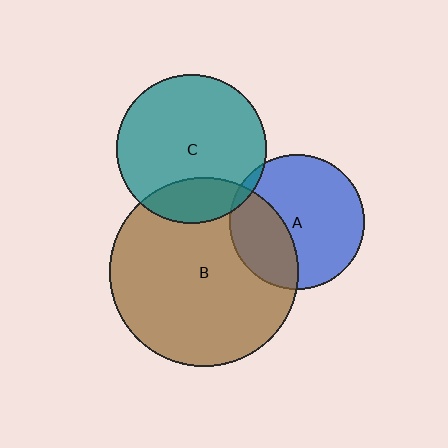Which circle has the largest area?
Circle B (brown).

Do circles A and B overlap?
Yes.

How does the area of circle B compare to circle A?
Approximately 2.0 times.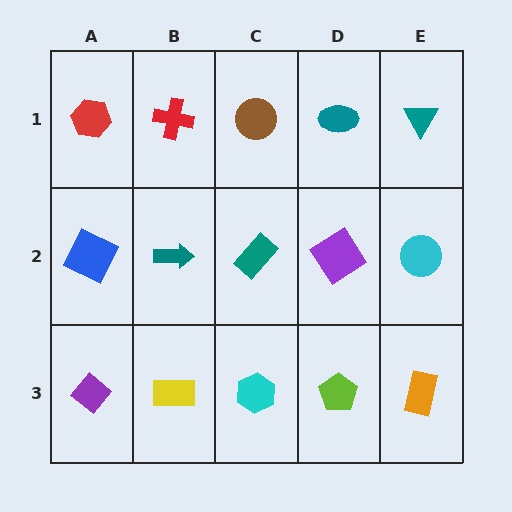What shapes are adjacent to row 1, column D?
A purple diamond (row 2, column D), a brown circle (row 1, column C), a teal triangle (row 1, column E).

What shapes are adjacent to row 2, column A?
A red hexagon (row 1, column A), a purple diamond (row 3, column A), a teal arrow (row 2, column B).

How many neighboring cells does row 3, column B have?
3.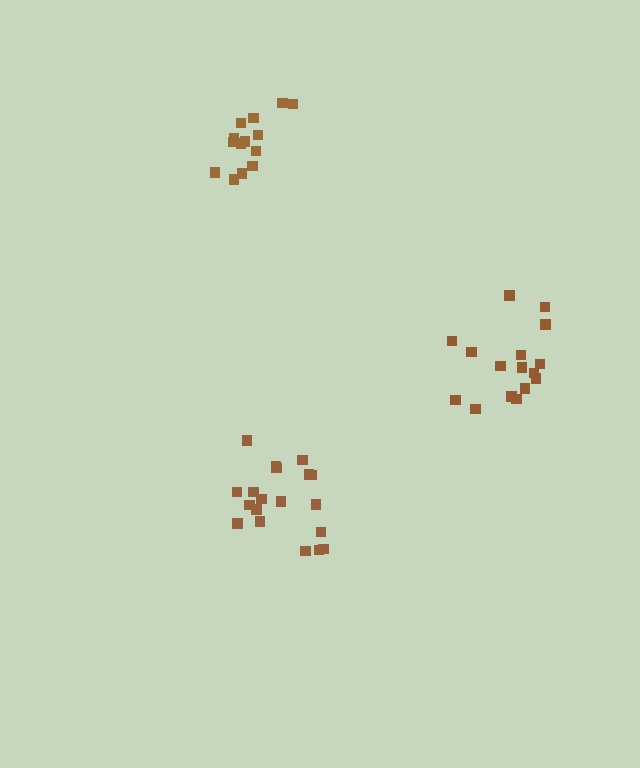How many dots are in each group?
Group 1: 19 dots, Group 2: 14 dots, Group 3: 16 dots (49 total).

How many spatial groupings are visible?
There are 3 spatial groupings.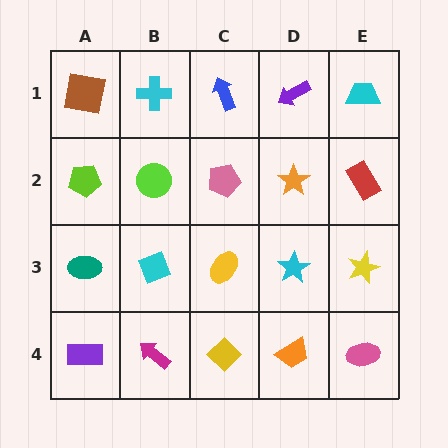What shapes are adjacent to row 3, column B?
A lime circle (row 2, column B), a magenta arrow (row 4, column B), a teal ellipse (row 3, column A), a yellow ellipse (row 3, column C).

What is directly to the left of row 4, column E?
An orange trapezoid.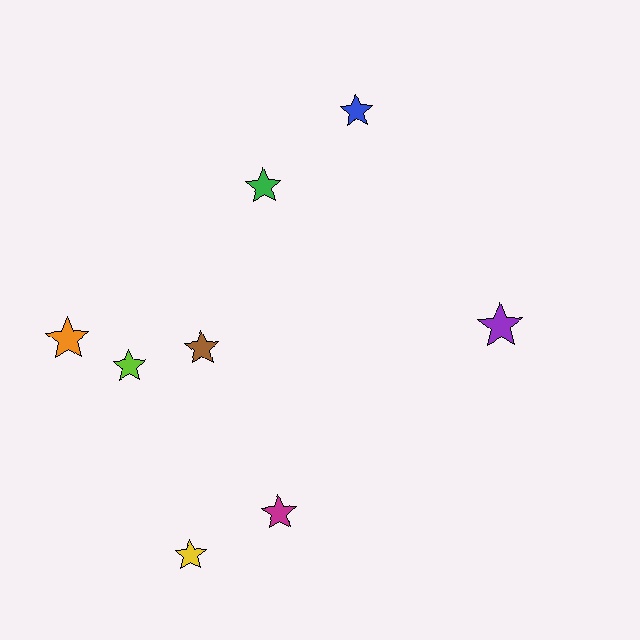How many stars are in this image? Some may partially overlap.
There are 8 stars.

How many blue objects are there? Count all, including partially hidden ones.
There is 1 blue object.